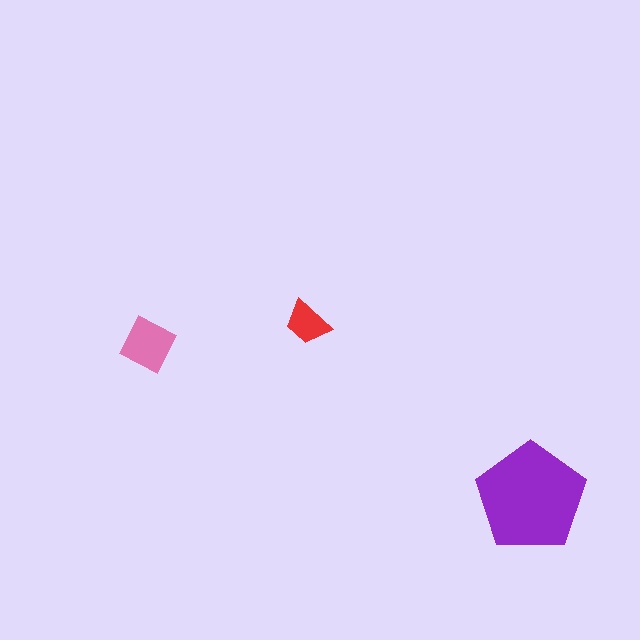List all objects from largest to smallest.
The purple pentagon, the pink diamond, the red trapezoid.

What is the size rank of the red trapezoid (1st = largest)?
3rd.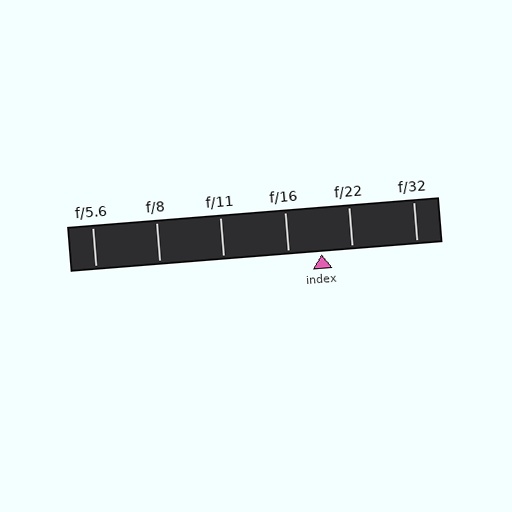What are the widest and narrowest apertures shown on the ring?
The widest aperture shown is f/5.6 and the narrowest is f/32.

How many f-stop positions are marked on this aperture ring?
There are 6 f-stop positions marked.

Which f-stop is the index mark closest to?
The index mark is closest to f/22.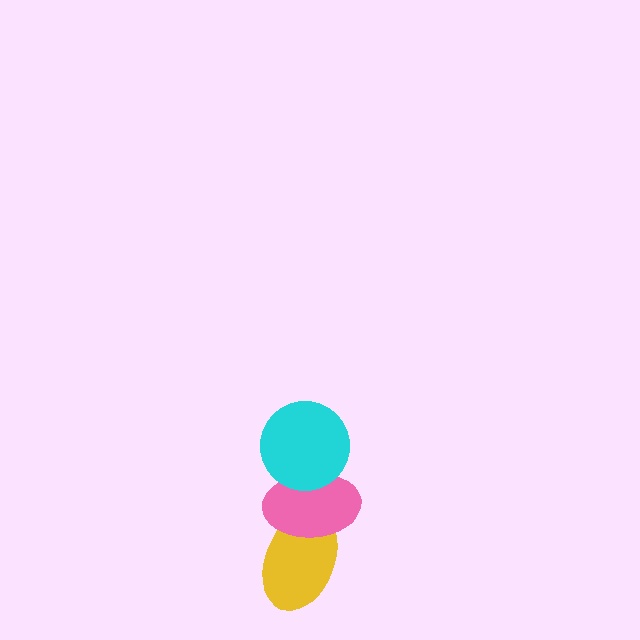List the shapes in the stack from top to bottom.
From top to bottom: the cyan circle, the pink ellipse, the yellow ellipse.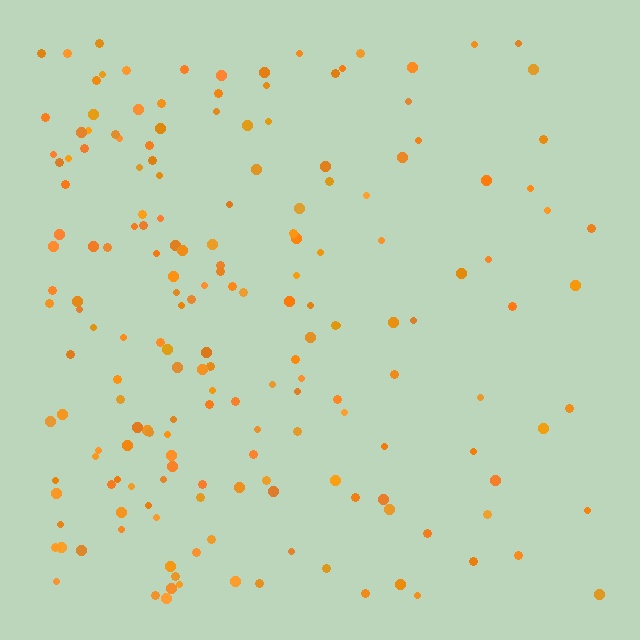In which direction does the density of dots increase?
From right to left, with the left side densest.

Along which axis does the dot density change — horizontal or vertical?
Horizontal.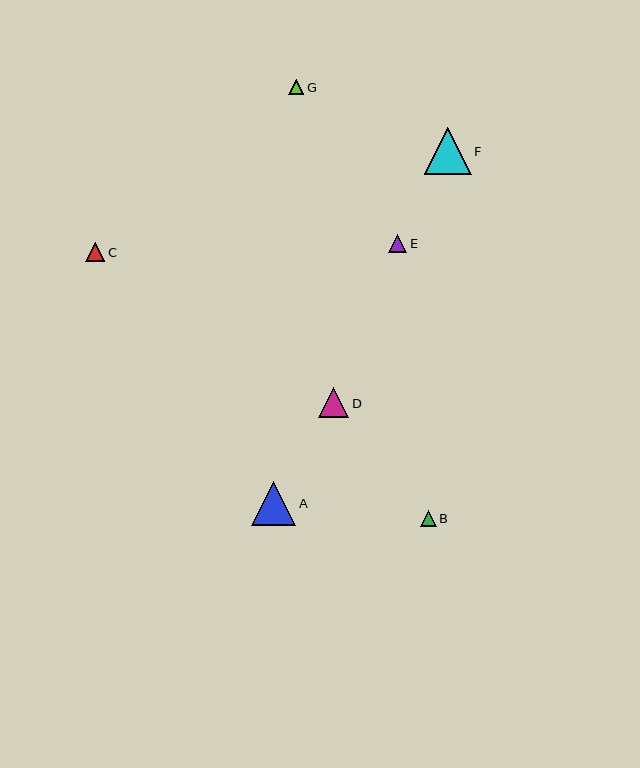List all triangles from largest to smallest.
From largest to smallest: F, A, D, C, E, B, G.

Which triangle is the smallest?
Triangle G is the smallest with a size of approximately 15 pixels.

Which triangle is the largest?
Triangle F is the largest with a size of approximately 47 pixels.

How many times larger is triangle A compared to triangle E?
Triangle A is approximately 2.4 times the size of triangle E.